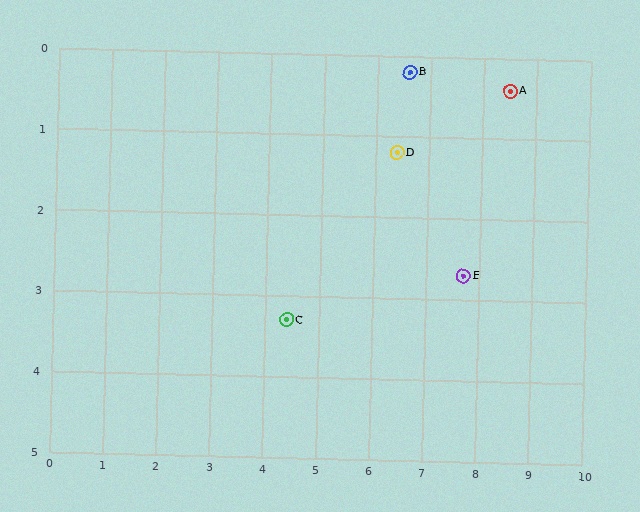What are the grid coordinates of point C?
Point C is at approximately (4.4, 3.3).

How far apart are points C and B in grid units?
Points C and B are about 3.8 grid units apart.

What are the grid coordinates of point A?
Point A is at approximately (8.5, 0.4).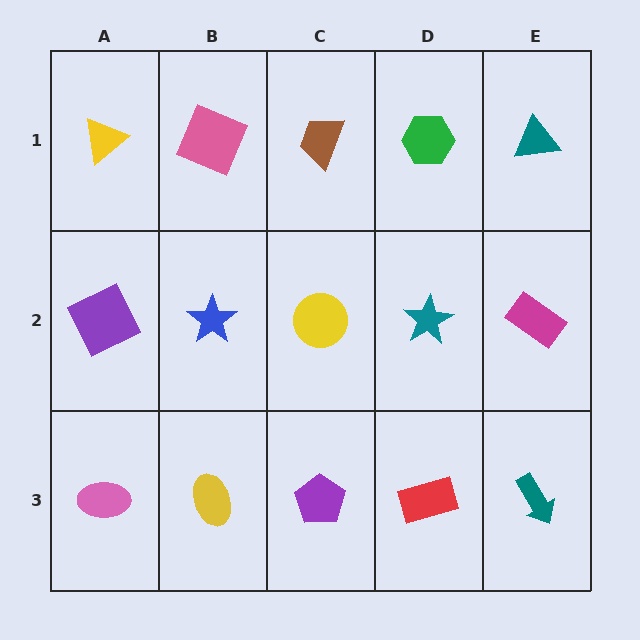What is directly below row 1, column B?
A blue star.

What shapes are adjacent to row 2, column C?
A brown trapezoid (row 1, column C), a purple pentagon (row 3, column C), a blue star (row 2, column B), a teal star (row 2, column D).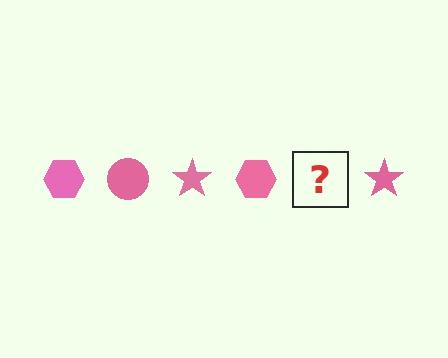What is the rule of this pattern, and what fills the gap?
The rule is that the pattern cycles through hexagon, circle, star shapes in pink. The gap should be filled with a pink circle.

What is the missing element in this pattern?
The missing element is a pink circle.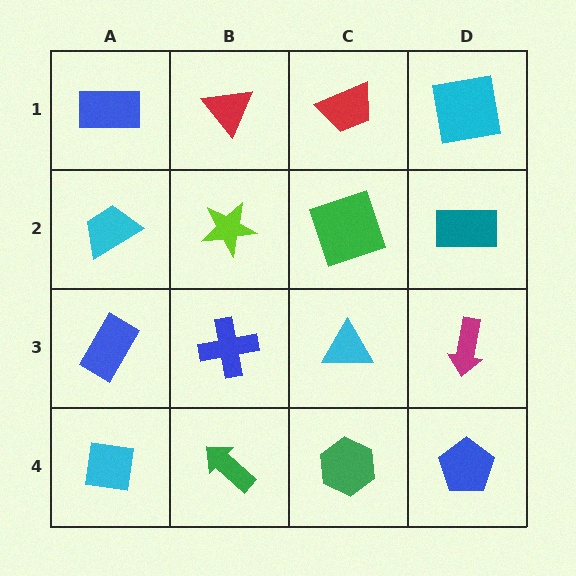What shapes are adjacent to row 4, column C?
A cyan triangle (row 3, column C), a green arrow (row 4, column B), a blue pentagon (row 4, column D).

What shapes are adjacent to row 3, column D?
A teal rectangle (row 2, column D), a blue pentagon (row 4, column D), a cyan triangle (row 3, column C).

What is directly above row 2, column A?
A blue rectangle.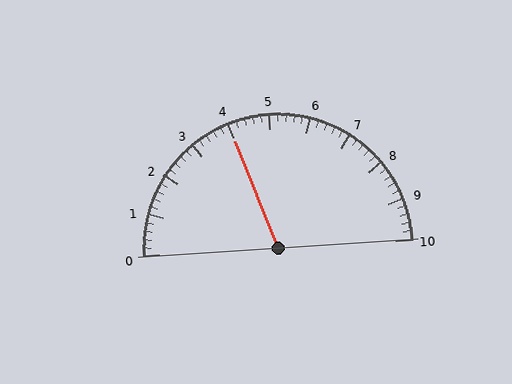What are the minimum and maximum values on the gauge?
The gauge ranges from 0 to 10.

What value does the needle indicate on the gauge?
The needle indicates approximately 4.0.